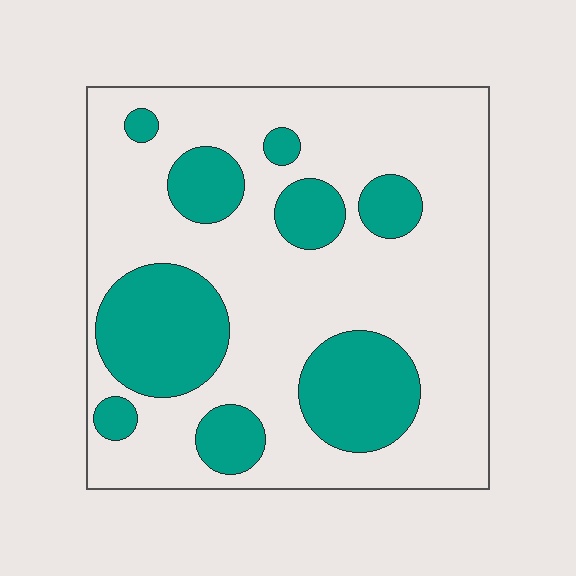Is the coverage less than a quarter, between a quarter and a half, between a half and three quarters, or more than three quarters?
Between a quarter and a half.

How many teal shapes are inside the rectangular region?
9.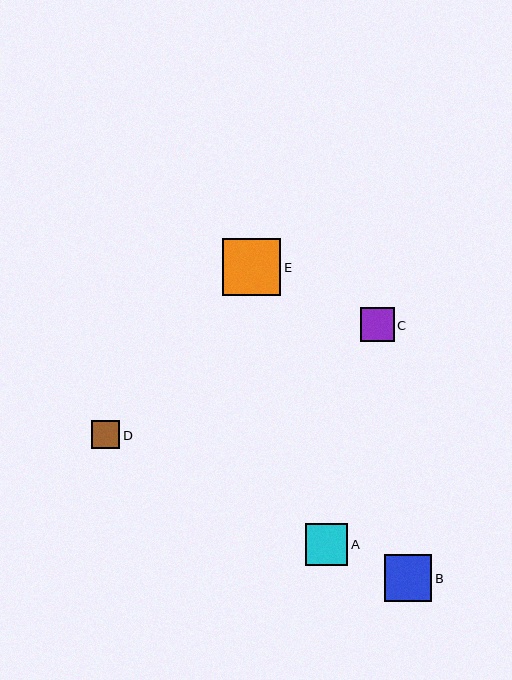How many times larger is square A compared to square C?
Square A is approximately 1.2 times the size of square C.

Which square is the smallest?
Square D is the smallest with a size of approximately 28 pixels.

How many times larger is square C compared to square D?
Square C is approximately 1.2 times the size of square D.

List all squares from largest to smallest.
From largest to smallest: E, B, A, C, D.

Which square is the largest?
Square E is the largest with a size of approximately 58 pixels.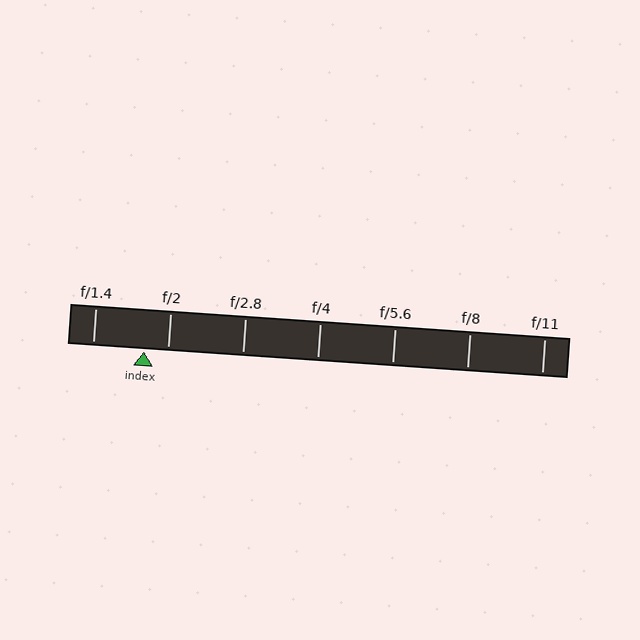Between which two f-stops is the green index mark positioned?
The index mark is between f/1.4 and f/2.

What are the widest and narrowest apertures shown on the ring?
The widest aperture shown is f/1.4 and the narrowest is f/11.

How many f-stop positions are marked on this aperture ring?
There are 7 f-stop positions marked.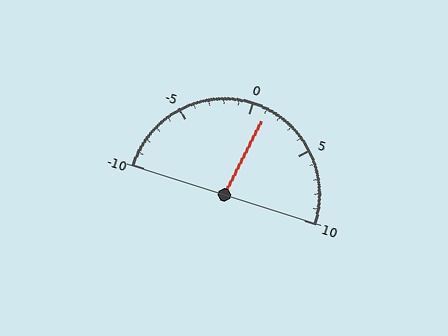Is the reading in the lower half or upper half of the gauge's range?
The reading is in the upper half of the range (-10 to 10).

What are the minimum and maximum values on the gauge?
The gauge ranges from -10 to 10.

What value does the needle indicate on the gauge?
The needle indicates approximately 1.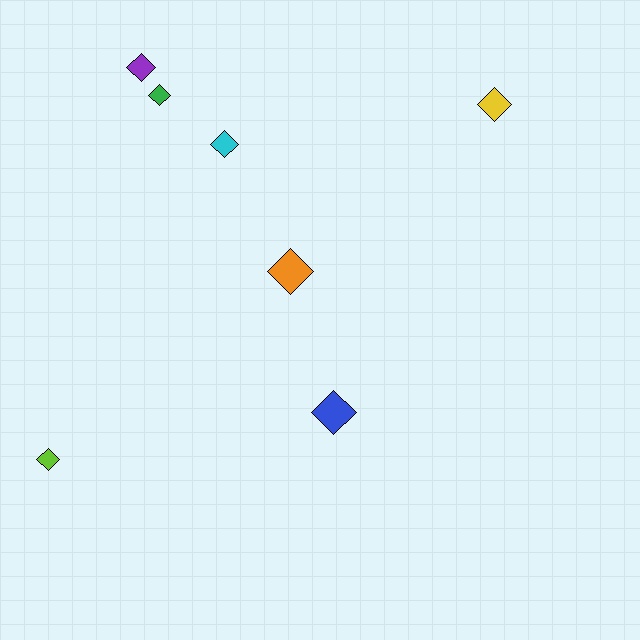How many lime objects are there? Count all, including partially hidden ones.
There is 1 lime object.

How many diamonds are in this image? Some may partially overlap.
There are 7 diamonds.